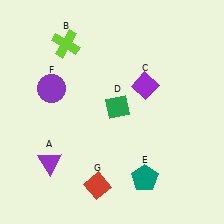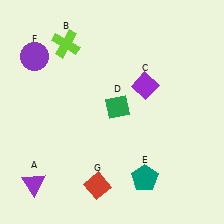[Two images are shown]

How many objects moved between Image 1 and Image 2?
2 objects moved between the two images.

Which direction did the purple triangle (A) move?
The purple triangle (A) moved down.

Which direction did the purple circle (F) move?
The purple circle (F) moved up.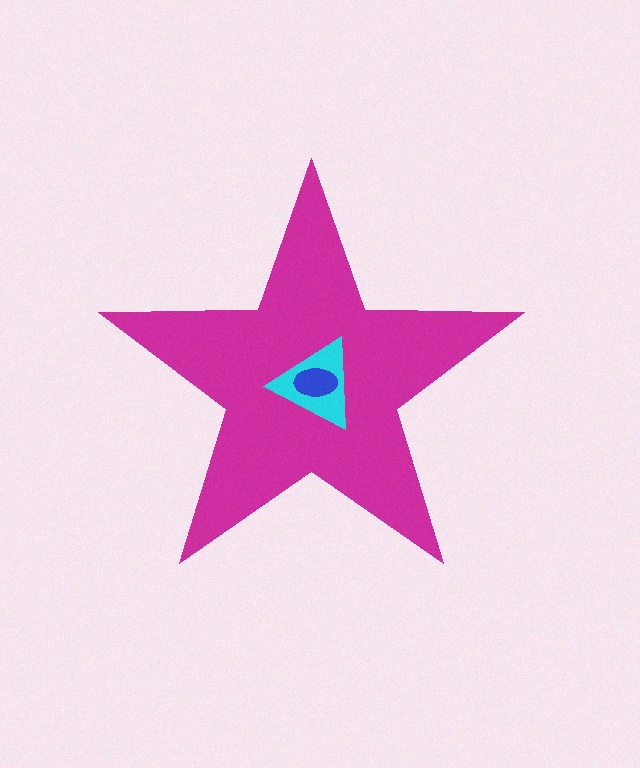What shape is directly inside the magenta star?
The cyan triangle.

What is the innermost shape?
The blue ellipse.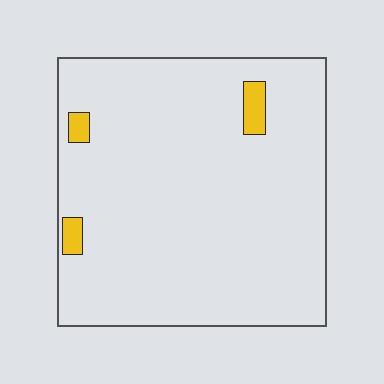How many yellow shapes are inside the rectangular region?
3.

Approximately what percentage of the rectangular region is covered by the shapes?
Approximately 5%.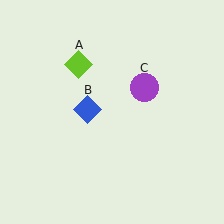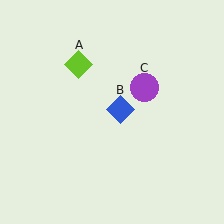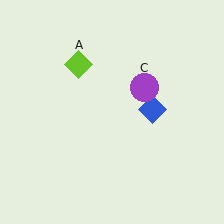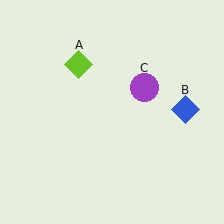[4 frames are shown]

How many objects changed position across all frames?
1 object changed position: blue diamond (object B).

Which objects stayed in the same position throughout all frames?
Lime diamond (object A) and purple circle (object C) remained stationary.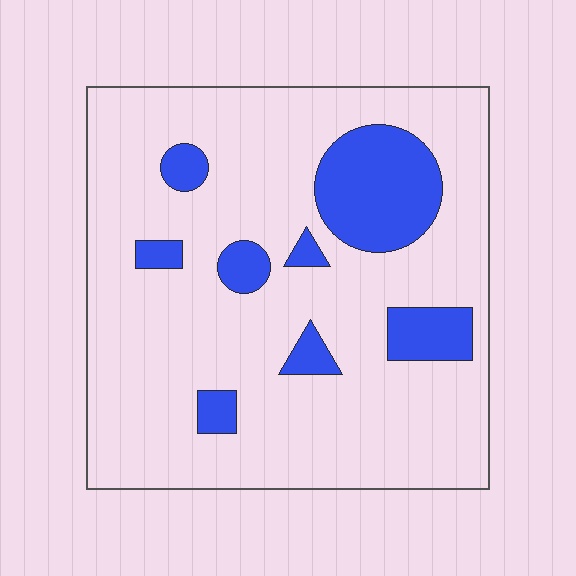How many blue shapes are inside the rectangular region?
8.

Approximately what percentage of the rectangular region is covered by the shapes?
Approximately 15%.